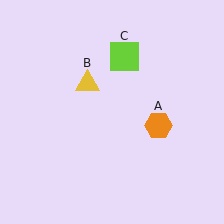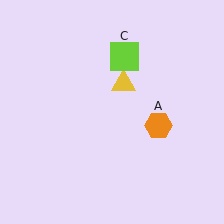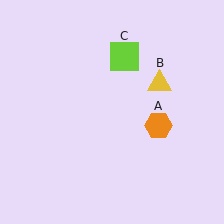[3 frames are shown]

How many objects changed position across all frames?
1 object changed position: yellow triangle (object B).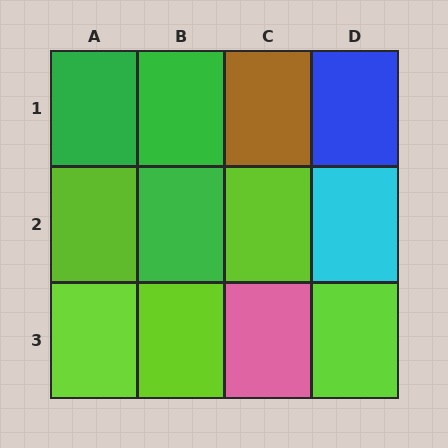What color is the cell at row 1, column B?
Green.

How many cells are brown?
1 cell is brown.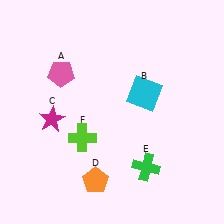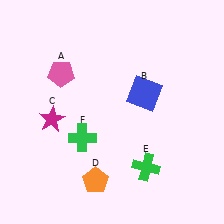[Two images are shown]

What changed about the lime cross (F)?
In Image 1, F is lime. In Image 2, it changed to green.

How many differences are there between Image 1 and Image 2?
There are 2 differences between the two images.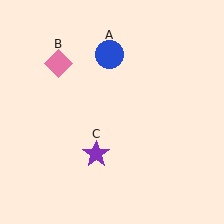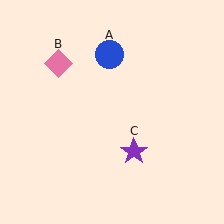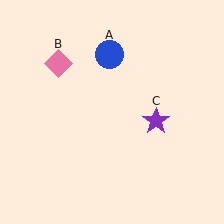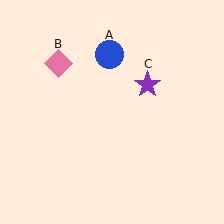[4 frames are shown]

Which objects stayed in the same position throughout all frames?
Blue circle (object A) and pink diamond (object B) remained stationary.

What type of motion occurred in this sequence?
The purple star (object C) rotated counterclockwise around the center of the scene.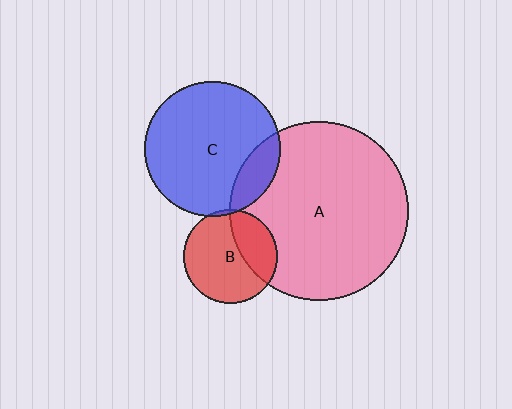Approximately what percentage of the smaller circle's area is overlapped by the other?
Approximately 30%.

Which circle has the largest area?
Circle A (pink).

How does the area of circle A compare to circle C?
Approximately 1.7 times.